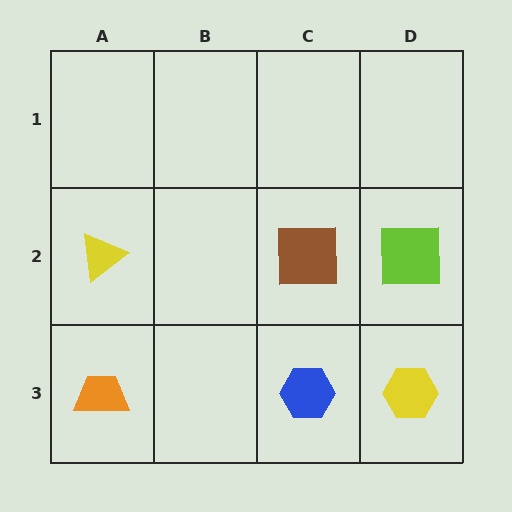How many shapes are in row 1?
0 shapes.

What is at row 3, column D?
A yellow hexagon.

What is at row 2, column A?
A yellow triangle.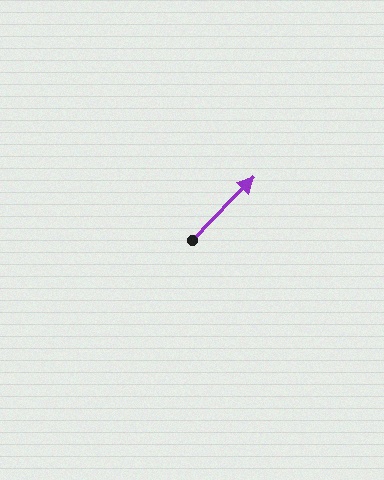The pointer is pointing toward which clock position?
Roughly 1 o'clock.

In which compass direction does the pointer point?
Northeast.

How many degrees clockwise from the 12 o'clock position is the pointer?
Approximately 44 degrees.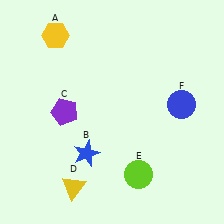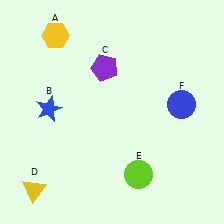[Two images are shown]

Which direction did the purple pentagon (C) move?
The purple pentagon (C) moved up.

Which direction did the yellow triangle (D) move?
The yellow triangle (D) moved left.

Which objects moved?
The objects that moved are: the blue star (B), the purple pentagon (C), the yellow triangle (D).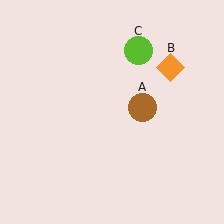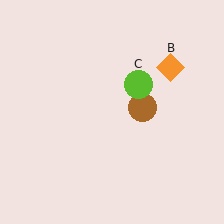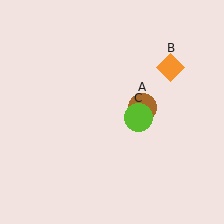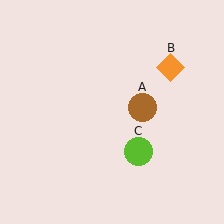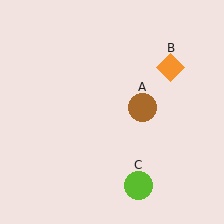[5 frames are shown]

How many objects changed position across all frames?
1 object changed position: lime circle (object C).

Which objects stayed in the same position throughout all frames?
Brown circle (object A) and orange diamond (object B) remained stationary.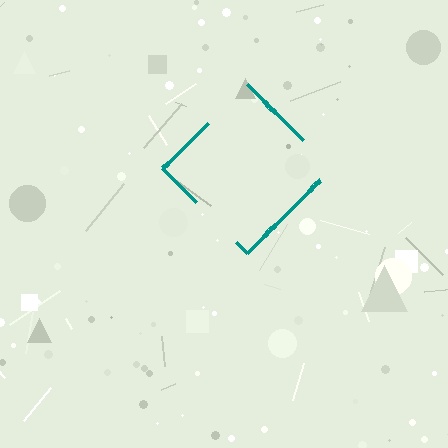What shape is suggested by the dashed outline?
The dashed outline suggests a diamond.